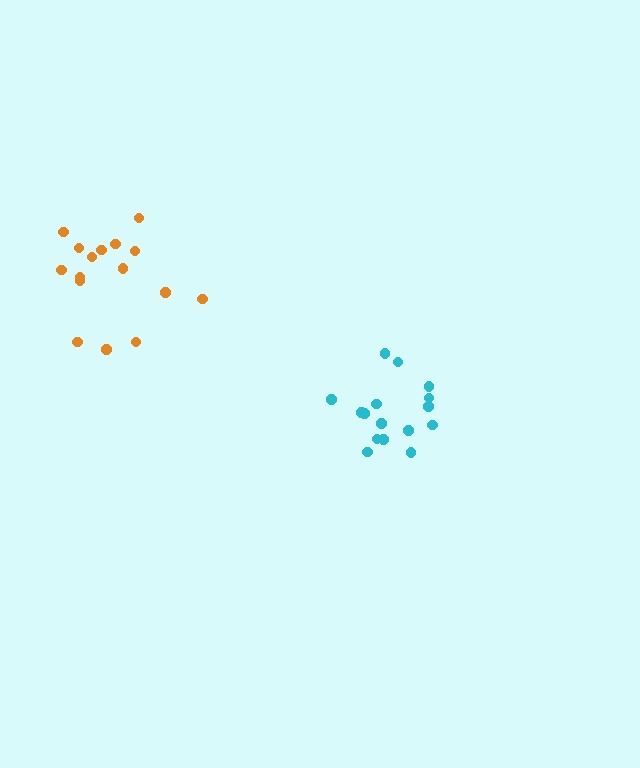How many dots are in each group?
Group 1: 16 dots, Group 2: 16 dots (32 total).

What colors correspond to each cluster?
The clusters are colored: cyan, orange.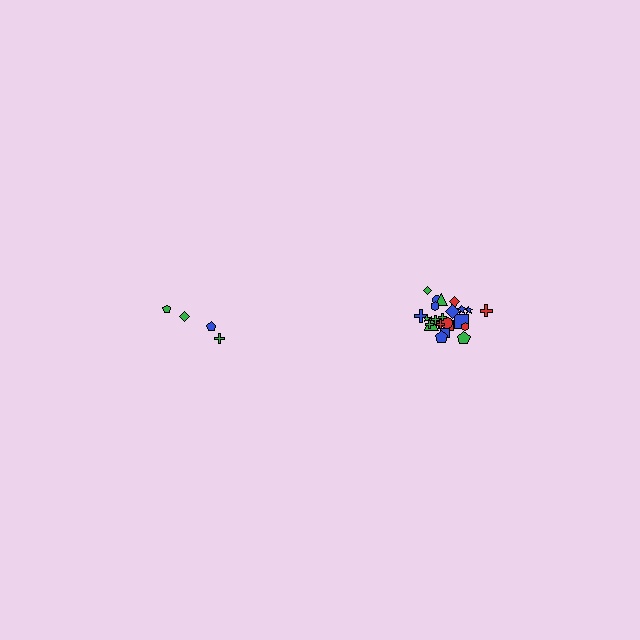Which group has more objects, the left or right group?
The right group.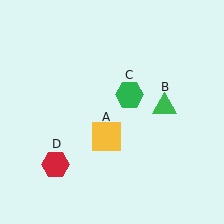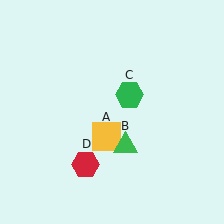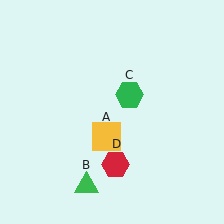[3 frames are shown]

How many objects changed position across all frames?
2 objects changed position: green triangle (object B), red hexagon (object D).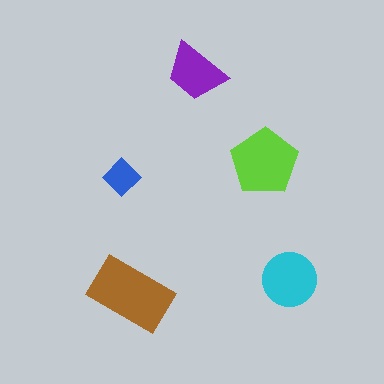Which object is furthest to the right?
The cyan circle is rightmost.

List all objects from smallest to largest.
The blue diamond, the purple trapezoid, the cyan circle, the lime pentagon, the brown rectangle.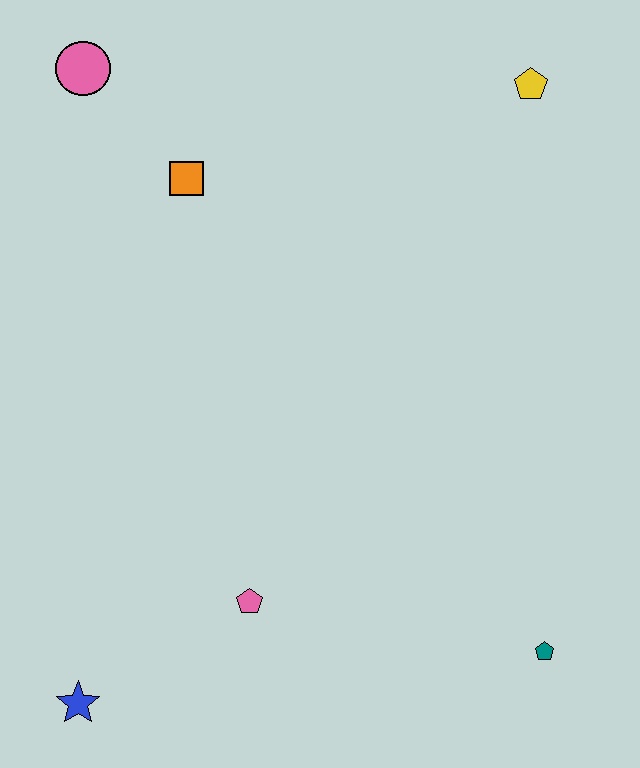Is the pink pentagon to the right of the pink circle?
Yes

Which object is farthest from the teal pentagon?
The pink circle is farthest from the teal pentagon.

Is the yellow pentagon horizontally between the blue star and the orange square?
No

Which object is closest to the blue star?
The pink pentagon is closest to the blue star.